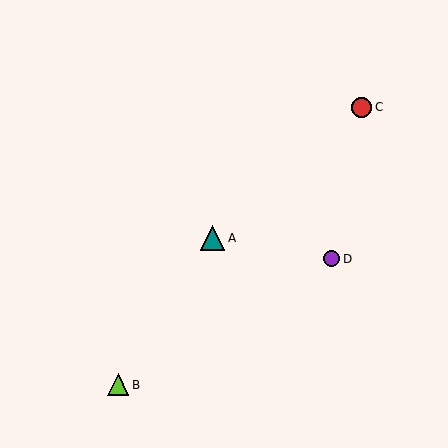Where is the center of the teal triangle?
The center of the teal triangle is at (213, 238).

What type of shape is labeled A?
Shape A is a teal triangle.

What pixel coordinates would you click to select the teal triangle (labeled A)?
Click at (213, 238) to select the teal triangle A.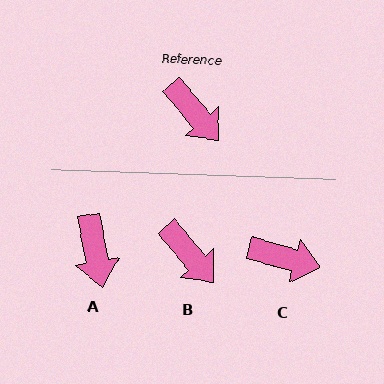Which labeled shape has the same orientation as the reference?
B.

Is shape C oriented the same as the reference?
No, it is off by about 34 degrees.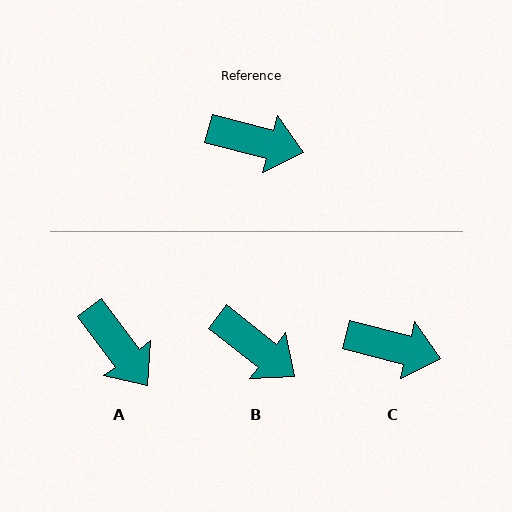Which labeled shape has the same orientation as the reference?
C.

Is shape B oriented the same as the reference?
No, it is off by about 24 degrees.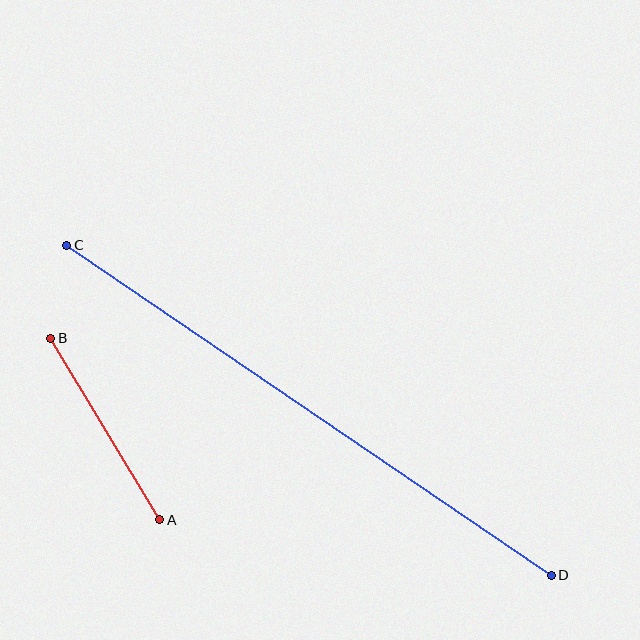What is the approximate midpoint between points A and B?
The midpoint is at approximately (105, 429) pixels.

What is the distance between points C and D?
The distance is approximately 586 pixels.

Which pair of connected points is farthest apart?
Points C and D are farthest apart.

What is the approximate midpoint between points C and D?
The midpoint is at approximately (309, 410) pixels.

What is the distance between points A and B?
The distance is approximately 212 pixels.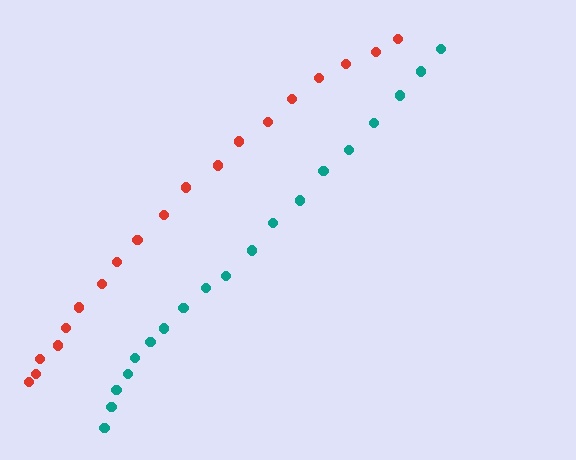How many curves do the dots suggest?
There are 2 distinct paths.